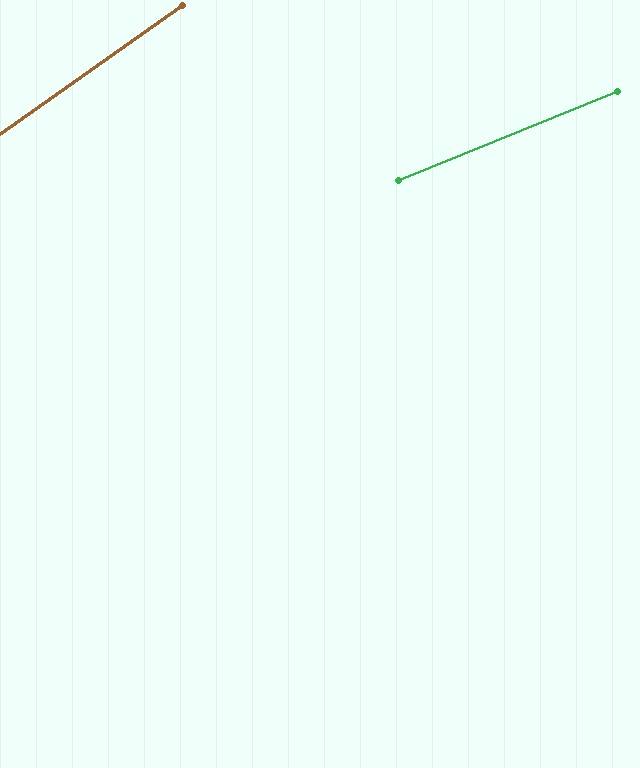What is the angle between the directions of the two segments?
Approximately 13 degrees.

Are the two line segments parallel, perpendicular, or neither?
Neither parallel nor perpendicular — they differ by about 13°.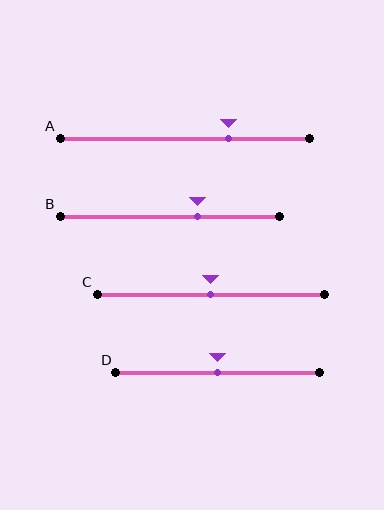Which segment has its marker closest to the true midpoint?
Segment C has its marker closest to the true midpoint.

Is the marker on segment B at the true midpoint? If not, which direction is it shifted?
No, the marker on segment B is shifted to the right by about 13% of the segment length.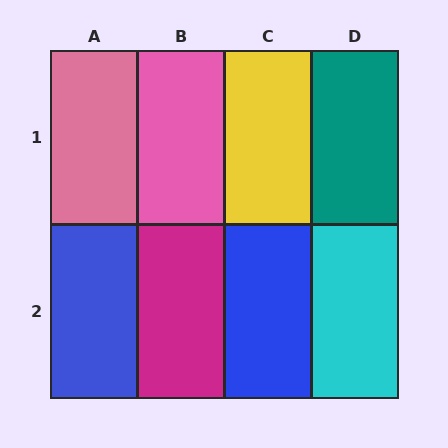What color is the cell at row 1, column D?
Teal.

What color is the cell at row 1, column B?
Pink.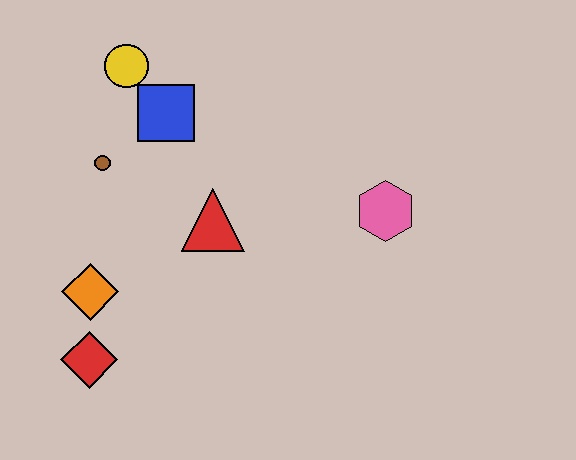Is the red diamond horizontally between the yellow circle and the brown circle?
No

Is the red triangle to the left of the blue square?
No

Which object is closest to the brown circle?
The blue square is closest to the brown circle.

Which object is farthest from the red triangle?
The red diamond is farthest from the red triangle.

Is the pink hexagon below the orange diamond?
No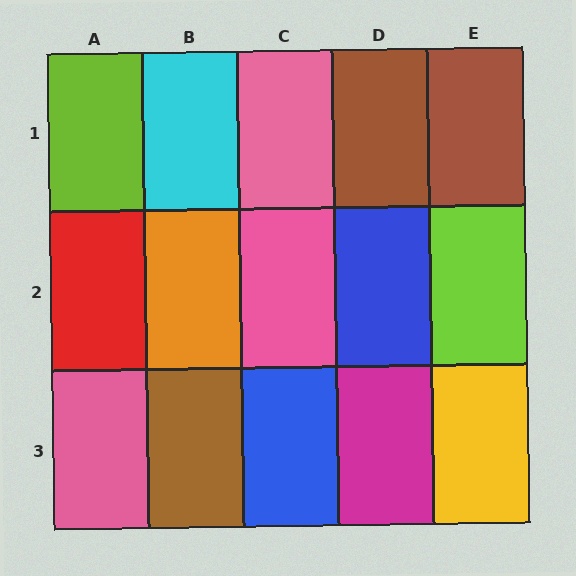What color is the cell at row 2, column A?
Red.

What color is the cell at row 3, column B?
Brown.